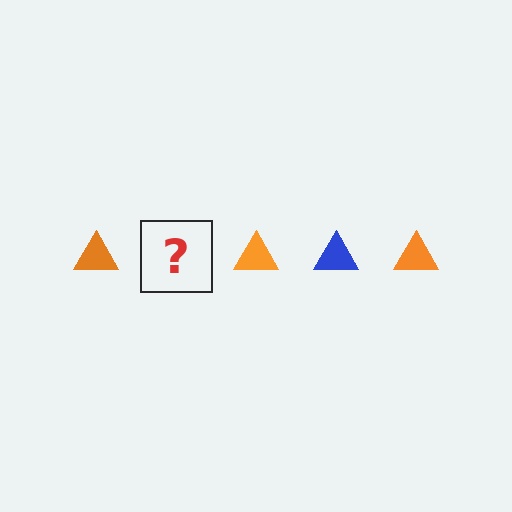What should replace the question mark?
The question mark should be replaced with a blue triangle.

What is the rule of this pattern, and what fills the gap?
The rule is that the pattern cycles through orange, blue triangles. The gap should be filled with a blue triangle.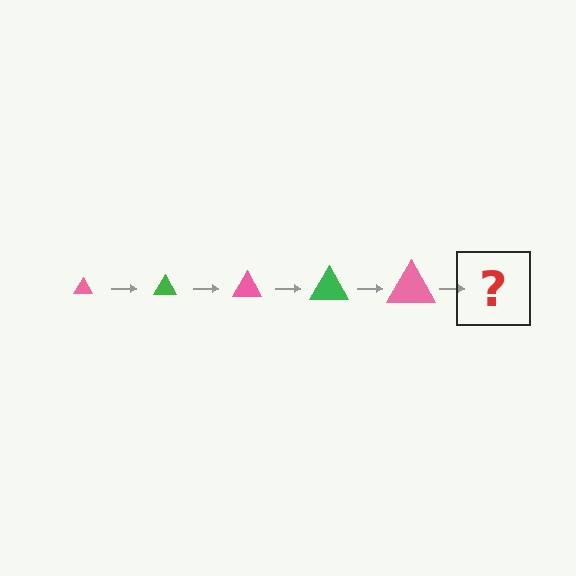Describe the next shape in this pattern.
It should be a green triangle, larger than the previous one.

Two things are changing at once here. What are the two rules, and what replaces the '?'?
The two rules are that the triangle grows larger each step and the color cycles through pink and green. The '?' should be a green triangle, larger than the previous one.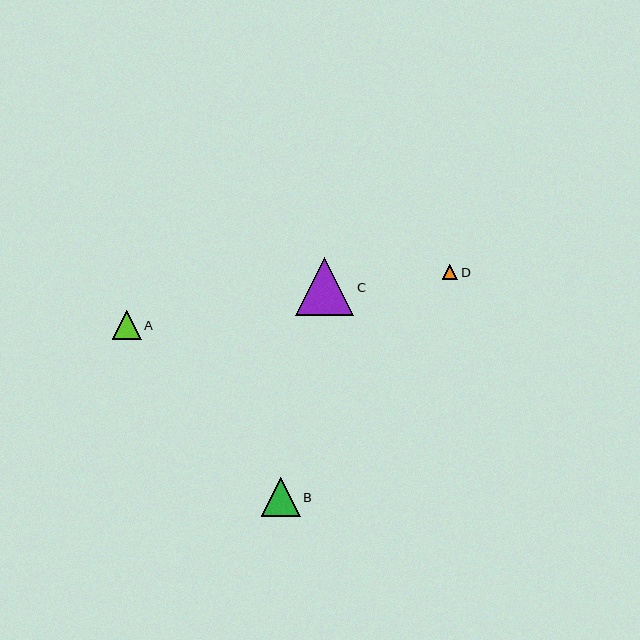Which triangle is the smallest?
Triangle D is the smallest with a size of approximately 15 pixels.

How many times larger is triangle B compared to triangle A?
Triangle B is approximately 1.4 times the size of triangle A.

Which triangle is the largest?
Triangle C is the largest with a size of approximately 59 pixels.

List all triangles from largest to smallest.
From largest to smallest: C, B, A, D.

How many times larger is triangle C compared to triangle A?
Triangle C is approximately 2.1 times the size of triangle A.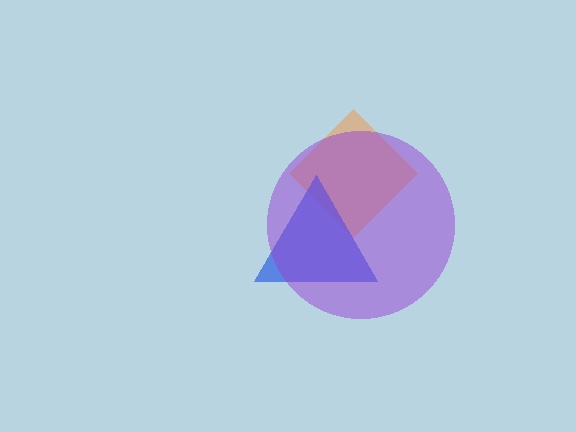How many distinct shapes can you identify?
There are 3 distinct shapes: an orange diamond, a blue triangle, a purple circle.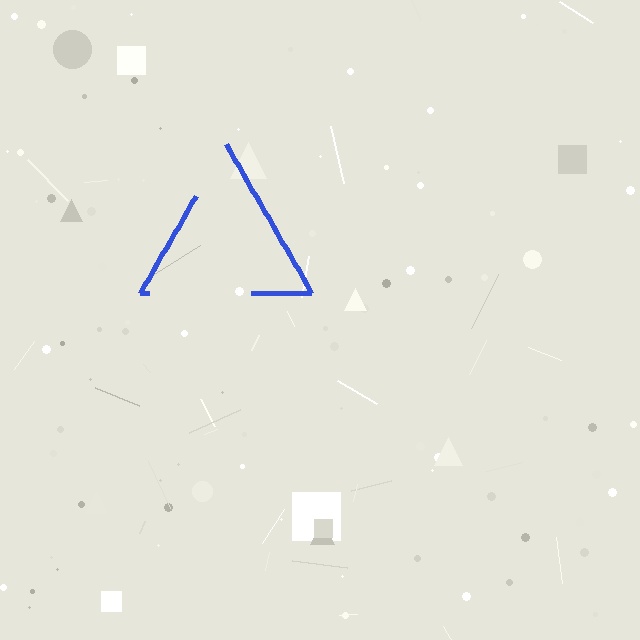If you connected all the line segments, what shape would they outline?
They would outline a triangle.